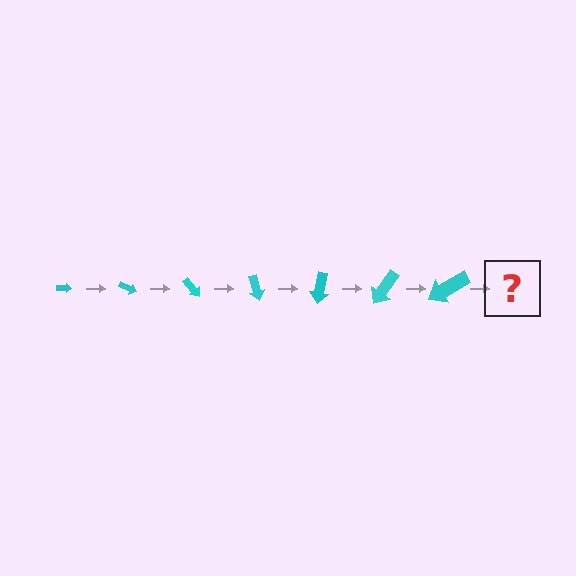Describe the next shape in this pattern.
It should be an arrow, larger than the previous one and rotated 175 degrees from the start.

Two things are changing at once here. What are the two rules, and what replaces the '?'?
The two rules are that the arrow grows larger each step and it rotates 25 degrees each step. The '?' should be an arrow, larger than the previous one and rotated 175 degrees from the start.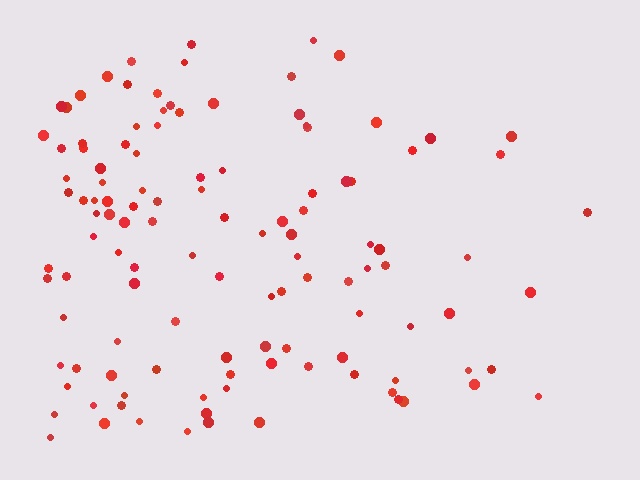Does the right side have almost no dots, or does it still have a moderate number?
Still a moderate number, just noticeably fewer than the left.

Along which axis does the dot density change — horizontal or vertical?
Horizontal.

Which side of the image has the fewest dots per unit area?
The right.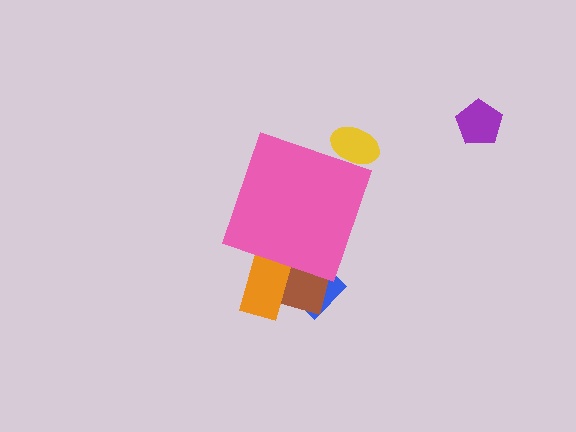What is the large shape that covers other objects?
A pink diamond.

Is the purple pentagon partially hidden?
No, the purple pentagon is fully visible.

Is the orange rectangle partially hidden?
Yes, the orange rectangle is partially hidden behind the pink diamond.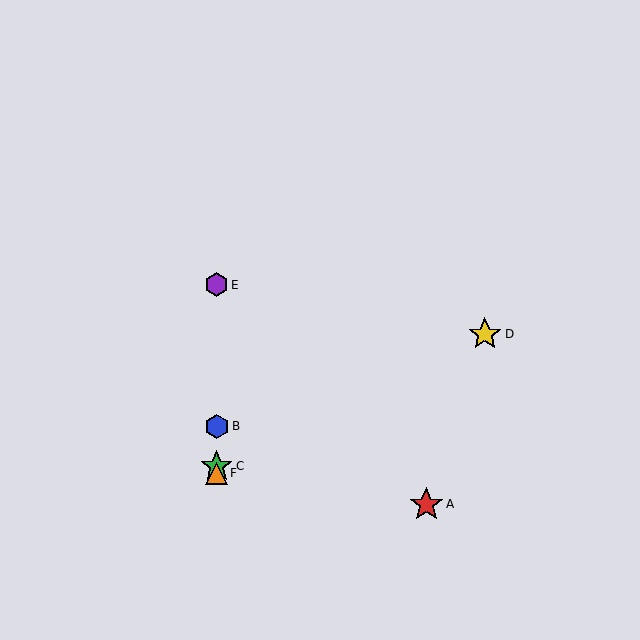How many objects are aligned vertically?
4 objects (B, C, E, F) are aligned vertically.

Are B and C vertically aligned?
Yes, both are at x≈217.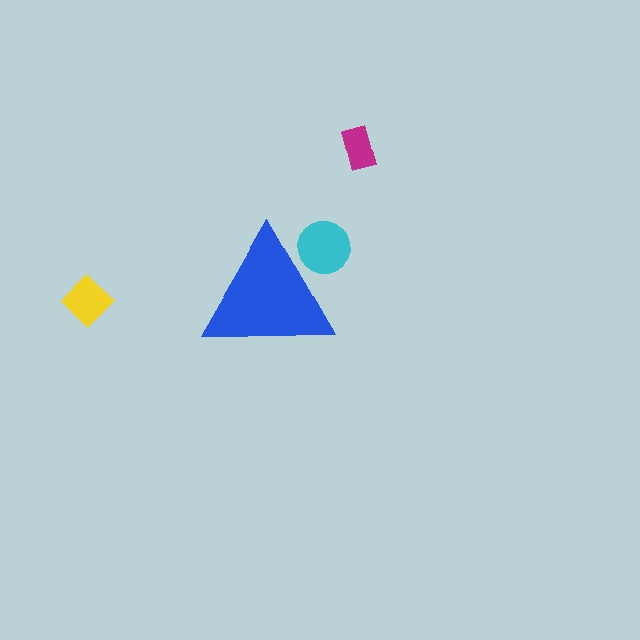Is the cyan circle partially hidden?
Yes, the cyan circle is partially hidden behind the blue triangle.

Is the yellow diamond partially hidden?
No, the yellow diamond is fully visible.